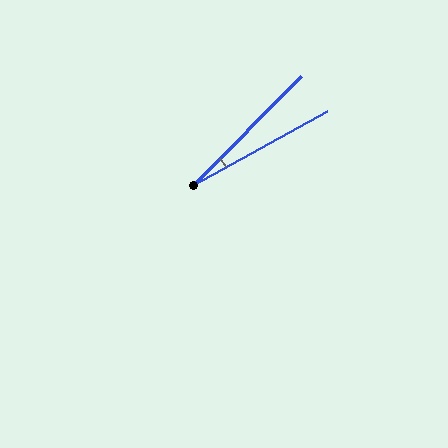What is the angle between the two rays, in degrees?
Approximately 16 degrees.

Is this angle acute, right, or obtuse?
It is acute.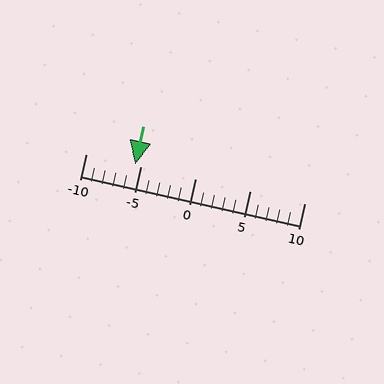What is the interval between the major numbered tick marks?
The major tick marks are spaced 5 units apart.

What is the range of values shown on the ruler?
The ruler shows values from -10 to 10.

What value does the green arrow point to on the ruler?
The green arrow points to approximately -6.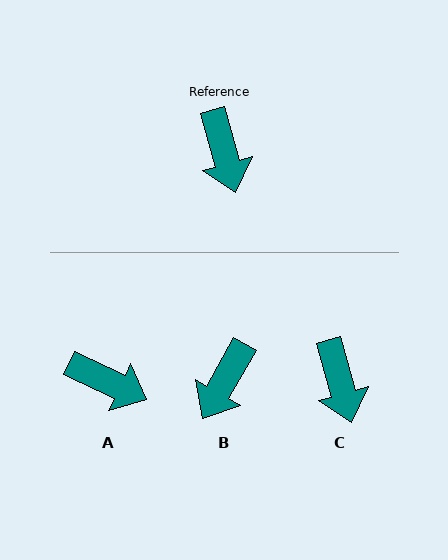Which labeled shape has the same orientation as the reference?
C.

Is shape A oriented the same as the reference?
No, it is off by about 49 degrees.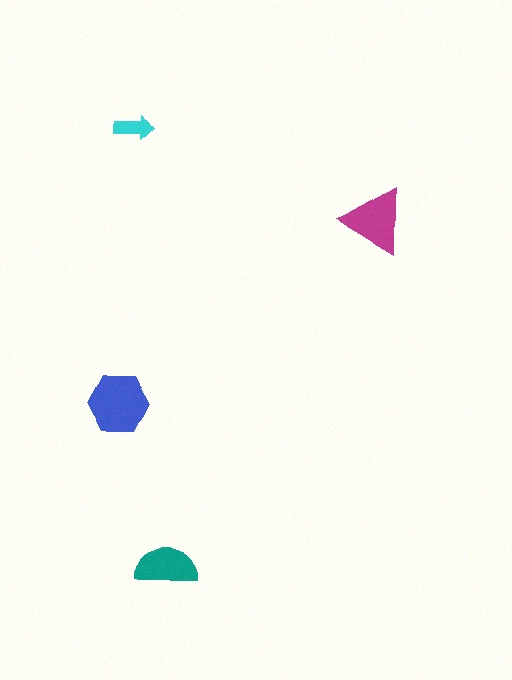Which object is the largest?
The blue hexagon.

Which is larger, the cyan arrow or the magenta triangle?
The magenta triangle.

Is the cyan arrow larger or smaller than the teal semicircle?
Smaller.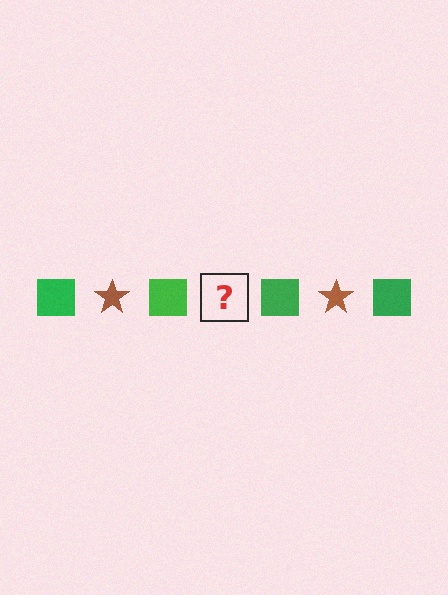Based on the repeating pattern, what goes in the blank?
The blank should be a brown star.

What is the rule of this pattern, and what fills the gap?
The rule is that the pattern alternates between green square and brown star. The gap should be filled with a brown star.